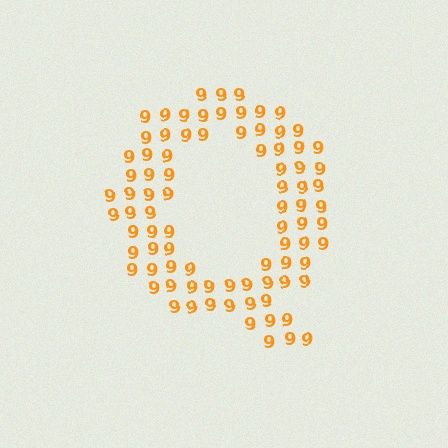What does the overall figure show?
The overall figure shows the letter Q.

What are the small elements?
The small elements are digit 9's.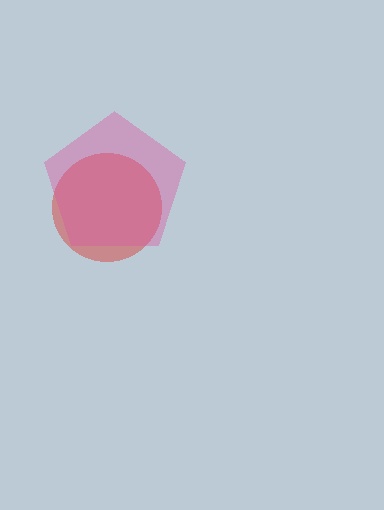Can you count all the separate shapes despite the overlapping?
Yes, there are 2 separate shapes.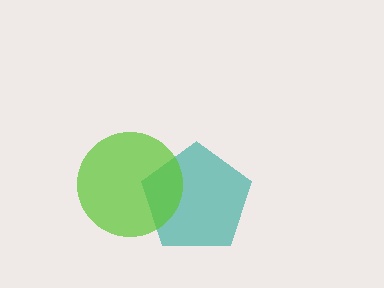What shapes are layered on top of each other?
The layered shapes are: a teal pentagon, a lime circle.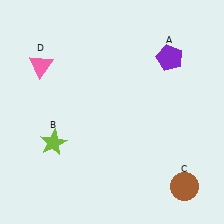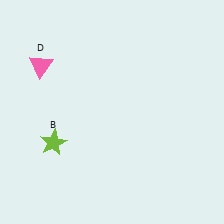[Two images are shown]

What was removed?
The purple pentagon (A), the brown circle (C) were removed in Image 2.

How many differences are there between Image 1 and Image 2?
There are 2 differences between the two images.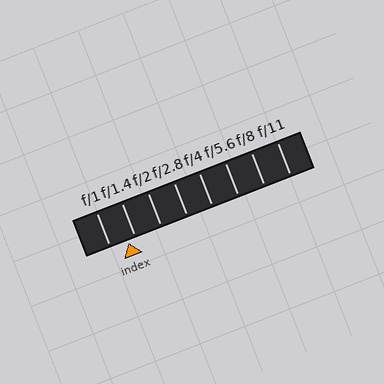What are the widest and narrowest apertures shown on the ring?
The widest aperture shown is f/1 and the narrowest is f/11.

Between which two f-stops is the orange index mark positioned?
The index mark is between f/1 and f/1.4.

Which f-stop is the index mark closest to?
The index mark is closest to f/1.4.